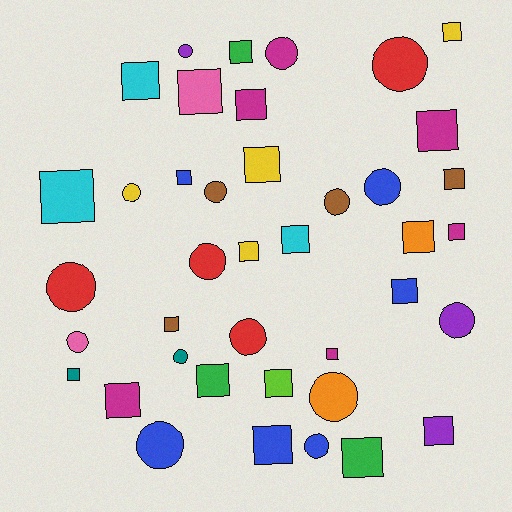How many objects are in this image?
There are 40 objects.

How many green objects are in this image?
There are 3 green objects.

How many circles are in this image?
There are 16 circles.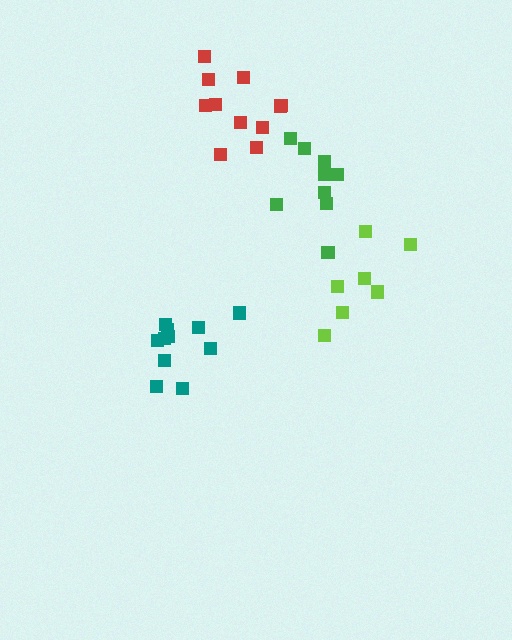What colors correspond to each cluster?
The clusters are colored: red, teal, lime, green.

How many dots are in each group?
Group 1: 11 dots, Group 2: 11 dots, Group 3: 7 dots, Group 4: 9 dots (38 total).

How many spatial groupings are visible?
There are 4 spatial groupings.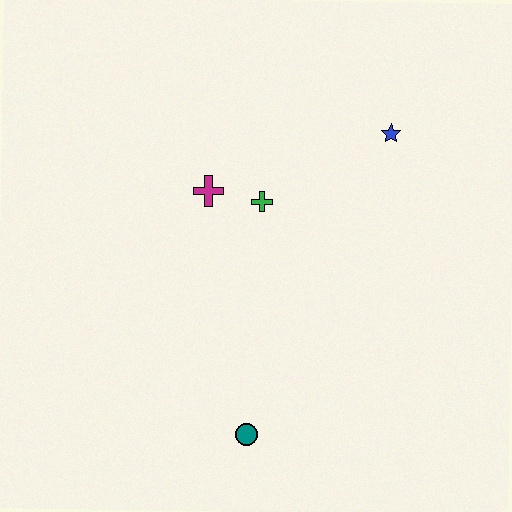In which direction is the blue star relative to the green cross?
The blue star is to the right of the green cross.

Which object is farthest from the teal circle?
The blue star is farthest from the teal circle.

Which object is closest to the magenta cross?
The green cross is closest to the magenta cross.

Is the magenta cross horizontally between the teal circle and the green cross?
No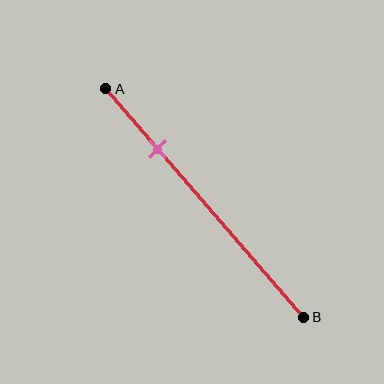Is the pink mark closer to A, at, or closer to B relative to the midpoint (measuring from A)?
The pink mark is closer to point A than the midpoint of segment AB.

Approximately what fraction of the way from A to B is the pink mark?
The pink mark is approximately 25% of the way from A to B.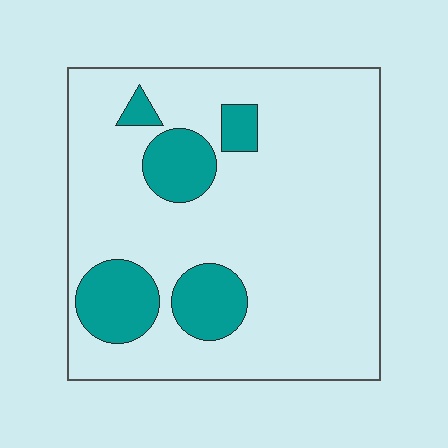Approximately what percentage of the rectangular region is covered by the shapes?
Approximately 20%.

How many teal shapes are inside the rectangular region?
5.